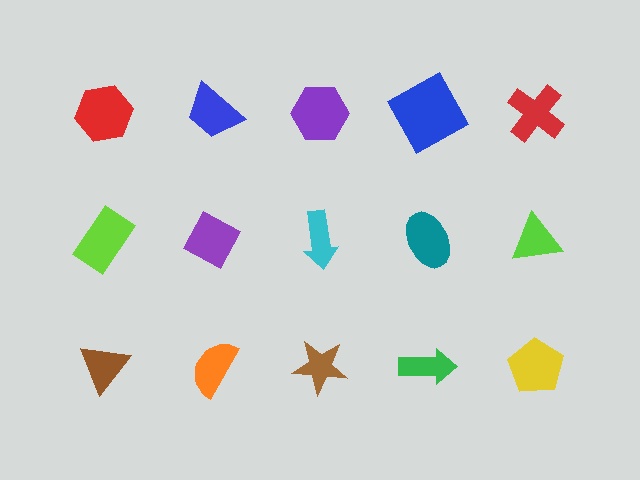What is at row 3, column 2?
An orange semicircle.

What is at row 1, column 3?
A purple hexagon.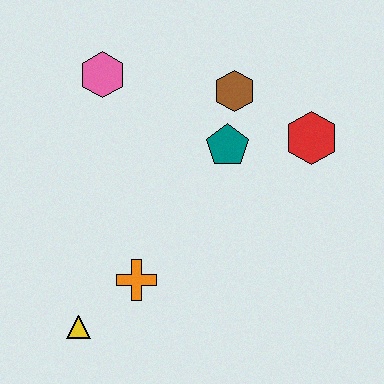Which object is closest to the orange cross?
The yellow triangle is closest to the orange cross.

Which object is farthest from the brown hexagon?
The yellow triangle is farthest from the brown hexagon.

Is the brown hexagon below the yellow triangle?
No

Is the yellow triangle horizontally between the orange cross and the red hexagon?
No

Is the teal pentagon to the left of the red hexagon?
Yes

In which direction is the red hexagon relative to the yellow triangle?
The red hexagon is to the right of the yellow triangle.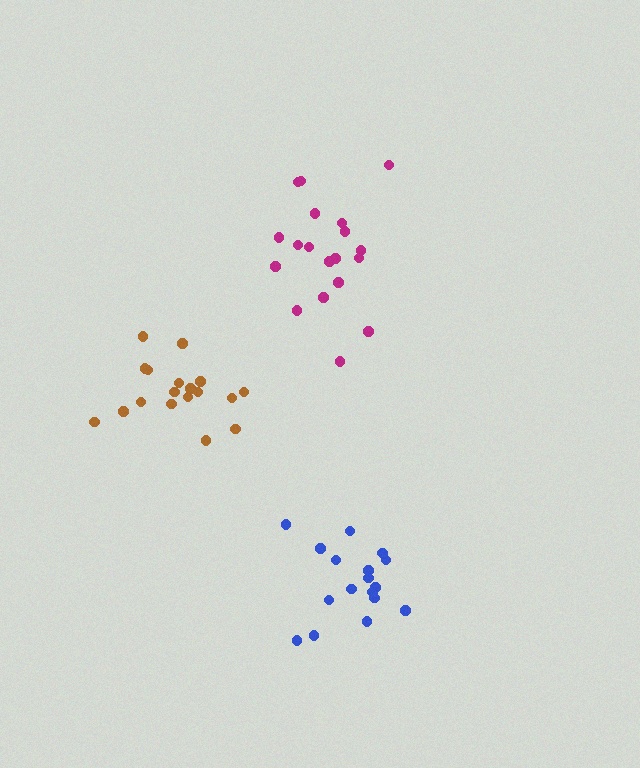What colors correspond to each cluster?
The clusters are colored: brown, magenta, blue.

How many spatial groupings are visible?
There are 3 spatial groupings.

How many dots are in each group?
Group 1: 18 dots, Group 2: 19 dots, Group 3: 17 dots (54 total).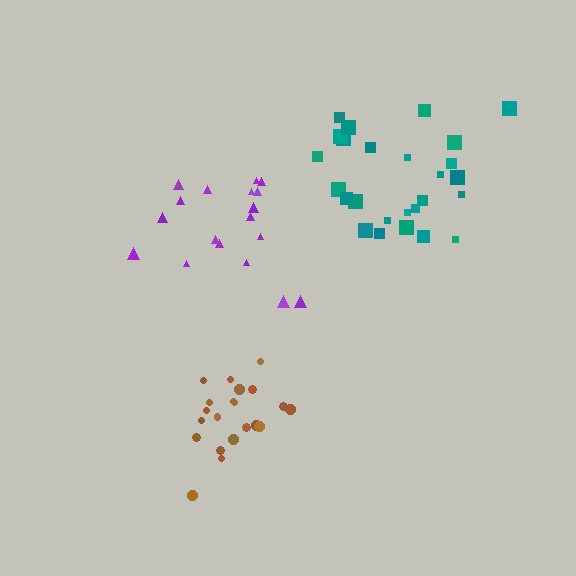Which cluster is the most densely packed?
Brown.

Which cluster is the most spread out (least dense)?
Purple.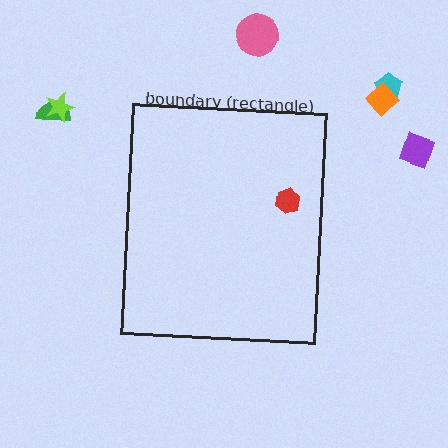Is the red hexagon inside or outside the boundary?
Inside.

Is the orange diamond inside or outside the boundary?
Outside.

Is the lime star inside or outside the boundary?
Outside.